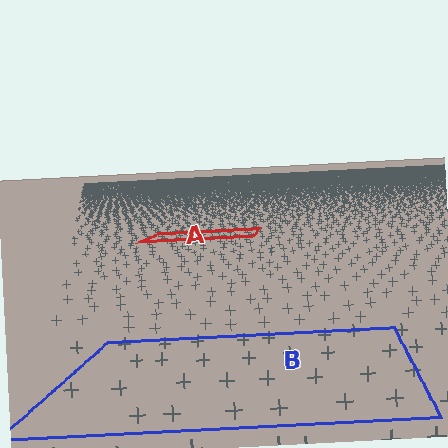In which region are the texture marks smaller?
The texture marks are smaller in region A, because it is farther away.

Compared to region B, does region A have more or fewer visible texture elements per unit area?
Region A has more texture elements per unit area — they are packed more densely because it is farther away.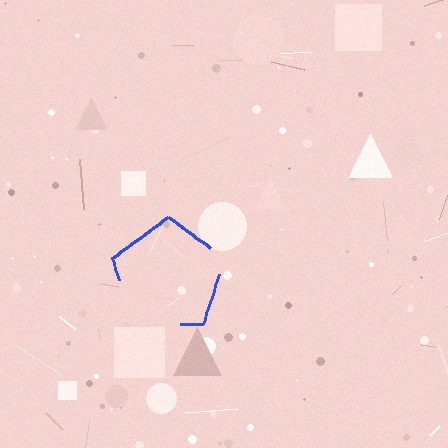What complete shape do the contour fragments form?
The contour fragments form a pentagon.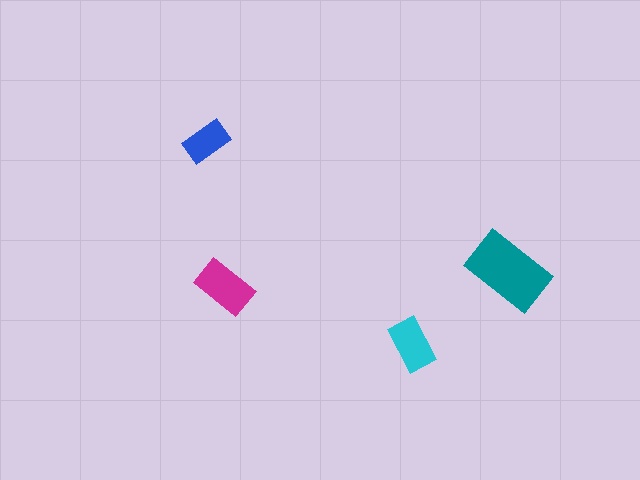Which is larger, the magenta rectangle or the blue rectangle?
The magenta one.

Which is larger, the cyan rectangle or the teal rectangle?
The teal one.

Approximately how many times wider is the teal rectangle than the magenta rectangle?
About 1.5 times wider.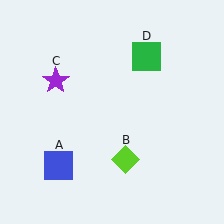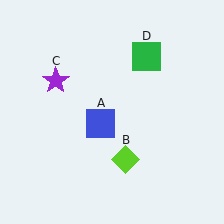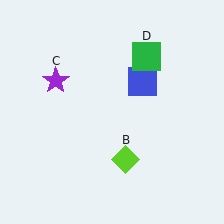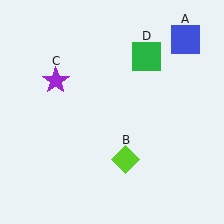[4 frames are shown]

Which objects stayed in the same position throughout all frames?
Lime diamond (object B) and purple star (object C) and green square (object D) remained stationary.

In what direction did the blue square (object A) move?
The blue square (object A) moved up and to the right.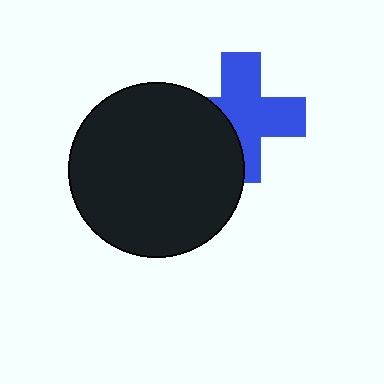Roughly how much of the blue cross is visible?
Most of it is visible (roughly 66%).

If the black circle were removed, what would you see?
You would see the complete blue cross.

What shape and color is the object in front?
The object in front is a black circle.